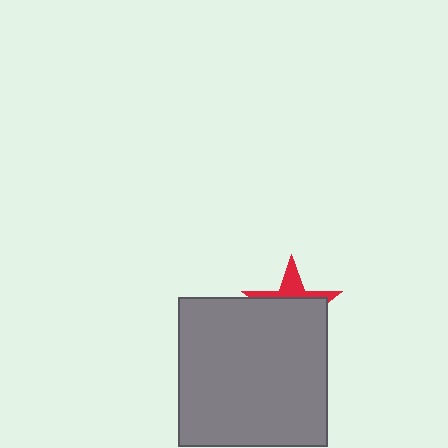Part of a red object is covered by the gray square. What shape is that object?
It is a star.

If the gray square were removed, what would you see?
You would see the complete red star.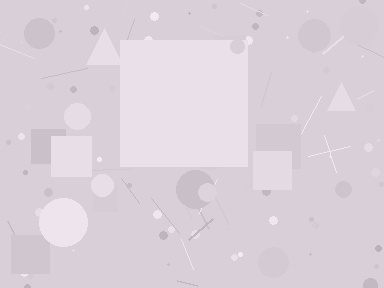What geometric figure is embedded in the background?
A square is embedded in the background.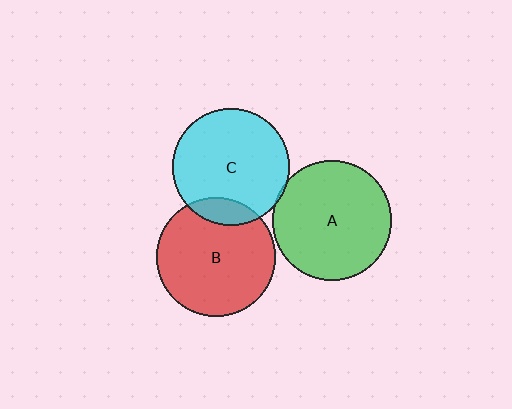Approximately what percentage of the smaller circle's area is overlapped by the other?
Approximately 5%.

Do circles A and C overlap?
Yes.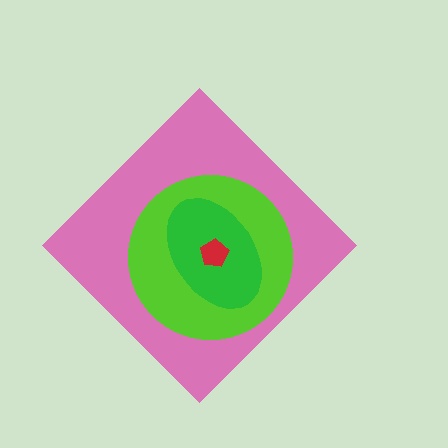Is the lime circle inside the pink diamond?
Yes.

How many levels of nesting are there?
4.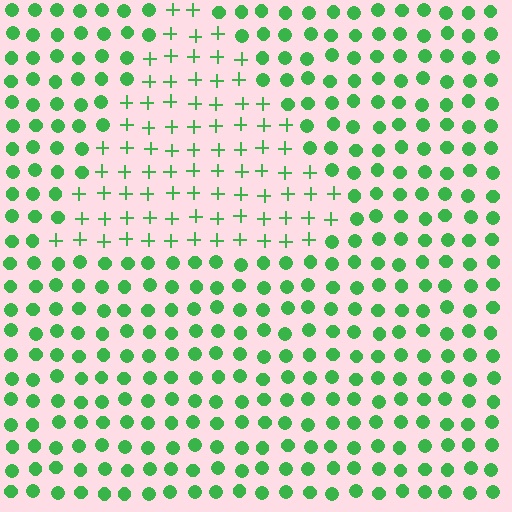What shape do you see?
I see a triangle.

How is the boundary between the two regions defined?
The boundary is defined by a change in element shape: plus signs inside vs. circles outside. All elements share the same color and spacing.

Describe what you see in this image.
The image is filled with small green elements arranged in a uniform grid. A triangle-shaped region contains plus signs, while the surrounding area contains circles. The boundary is defined purely by the change in element shape.